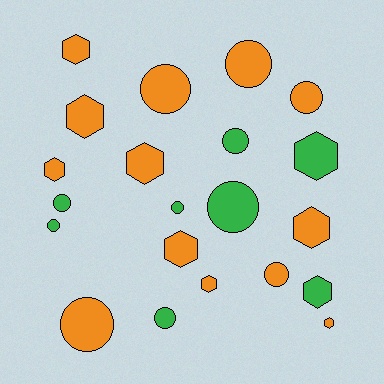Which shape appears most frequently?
Circle, with 11 objects.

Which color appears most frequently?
Orange, with 13 objects.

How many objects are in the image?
There are 21 objects.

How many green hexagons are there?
There are 2 green hexagons.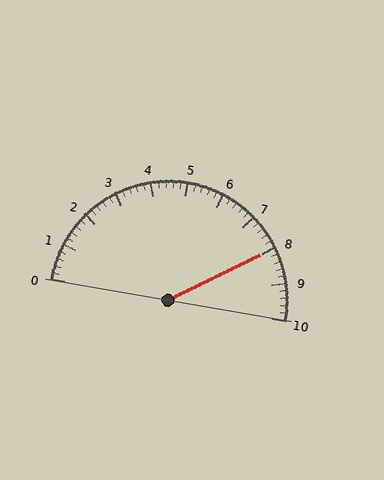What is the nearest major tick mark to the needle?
The nearest major tick mark is 8.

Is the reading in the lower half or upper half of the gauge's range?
The reading is in the upper half of the range (0 to 10).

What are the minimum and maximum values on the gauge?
The gauge ranges from 0 to 10.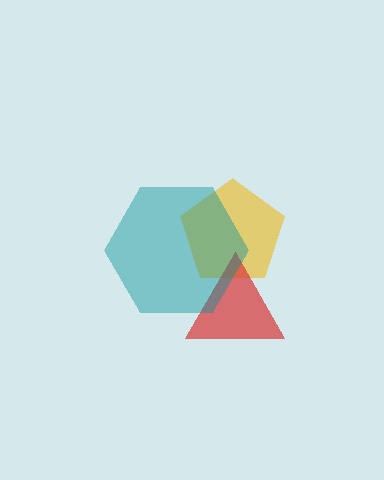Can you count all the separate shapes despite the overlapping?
Yes, there are 3 separate shapes.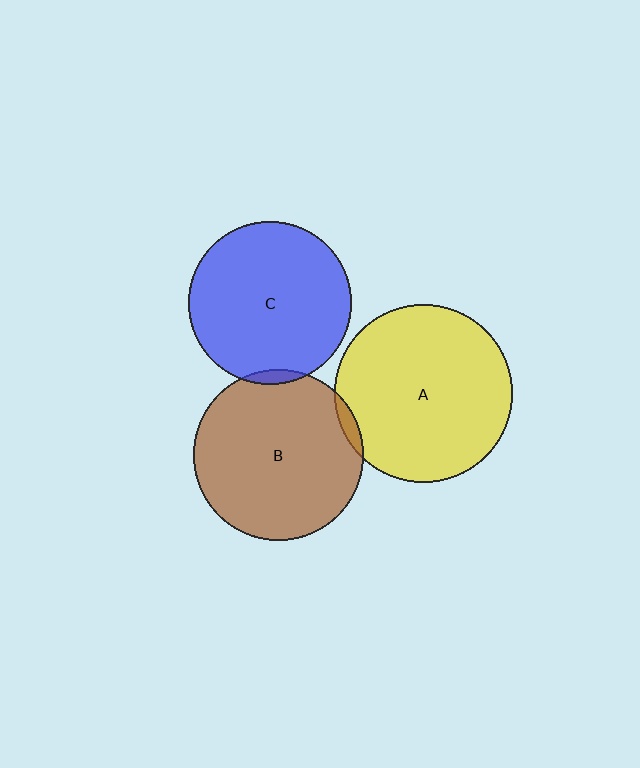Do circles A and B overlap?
Yes.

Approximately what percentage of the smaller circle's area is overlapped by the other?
Approximately 5%.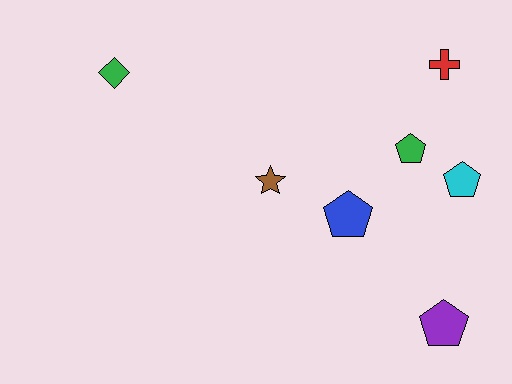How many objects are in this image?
There are 7 objects.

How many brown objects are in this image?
There is 1 brown object.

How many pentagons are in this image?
There are 4 pentagons.